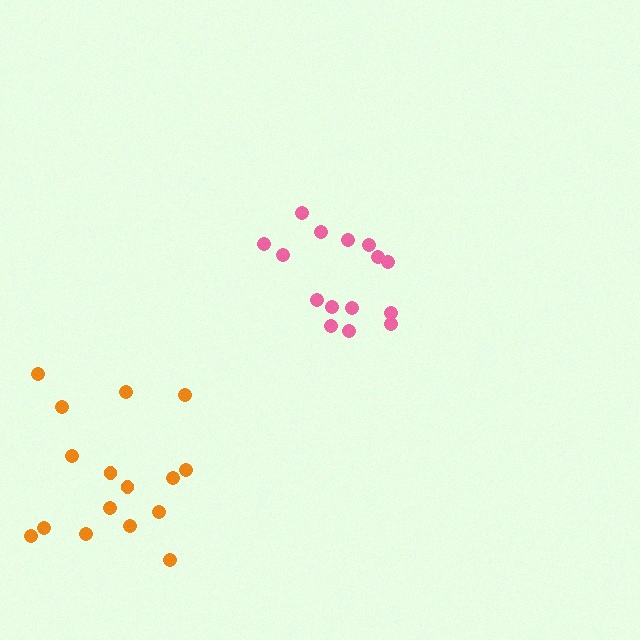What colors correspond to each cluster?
The clusters are colored: orange, pink.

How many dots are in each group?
Group 1: 16 dots, Group 2: 15 dots (31 total).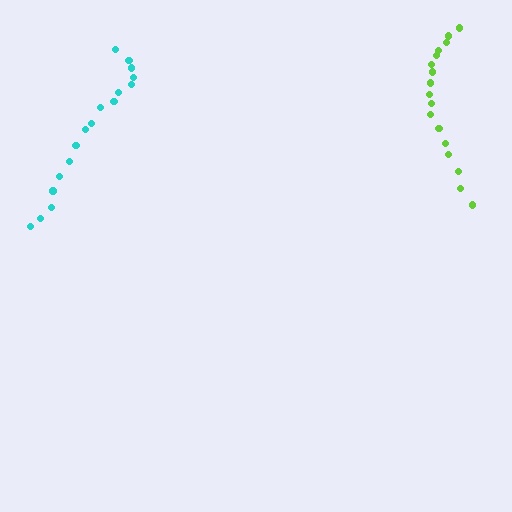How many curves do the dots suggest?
There are 2 distinct paths.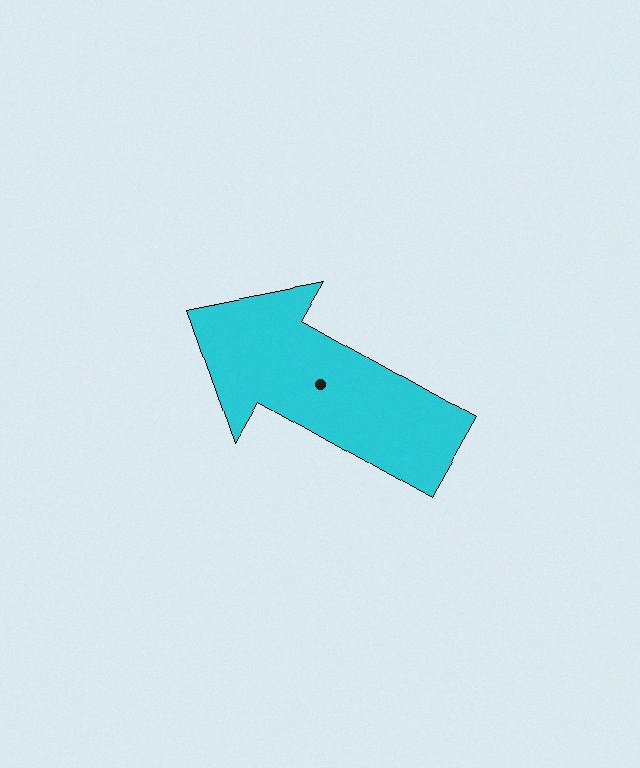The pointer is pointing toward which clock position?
Roughly 10 o'clock.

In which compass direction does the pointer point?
Northwest.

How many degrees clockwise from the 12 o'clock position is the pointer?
Approximately 300 degrees.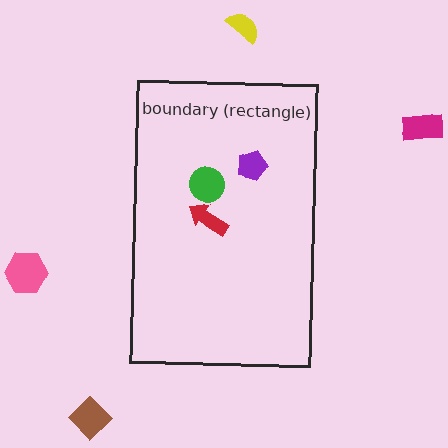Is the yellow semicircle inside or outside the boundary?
Outside.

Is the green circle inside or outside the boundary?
Inside.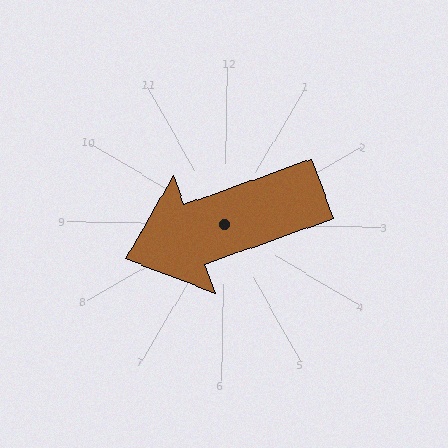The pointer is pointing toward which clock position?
Roughly 8 o'clock.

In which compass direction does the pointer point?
West.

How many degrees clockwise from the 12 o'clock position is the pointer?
Approximately 249 degrees.